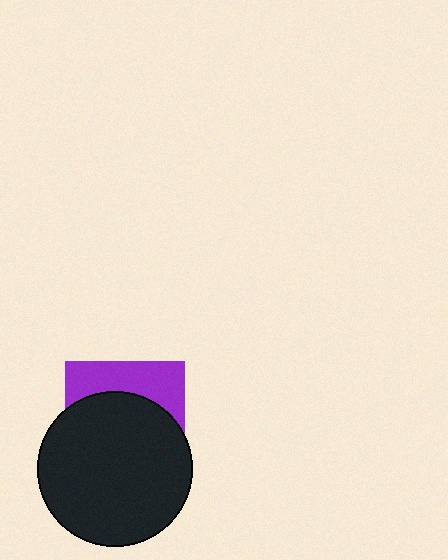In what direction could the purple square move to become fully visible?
The purple square could move up. That would shift it out from behind the black circle entirely.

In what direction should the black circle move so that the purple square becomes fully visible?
The black circle should move down. That is the shortest direction to clear the overlap and leave the purple square fully visible.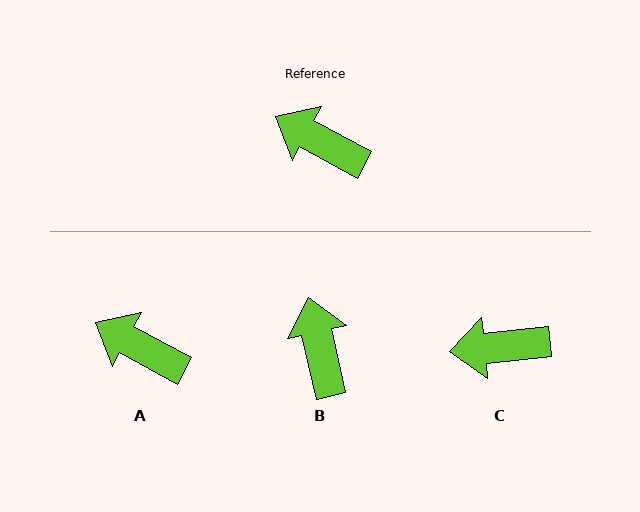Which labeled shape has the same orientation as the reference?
A.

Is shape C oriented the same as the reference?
No, it is off by about 34 degrees.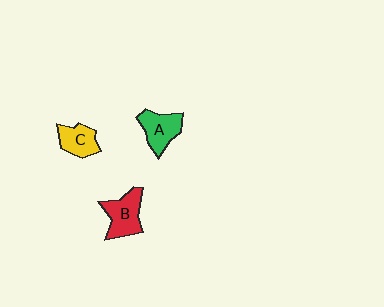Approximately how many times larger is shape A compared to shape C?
Approximately 1.2 times.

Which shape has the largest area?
Shape B (red).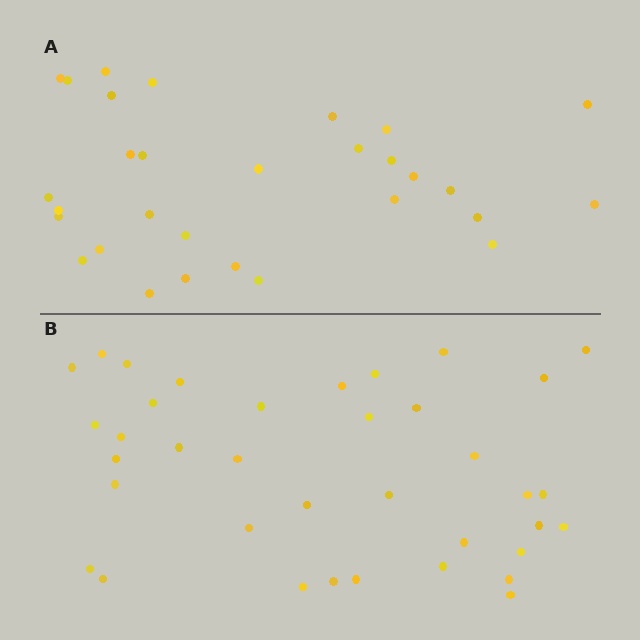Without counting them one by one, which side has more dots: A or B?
Region B (the bottom region) has more dots.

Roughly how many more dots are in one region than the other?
Region B has roughly 8 or so more dots than region A.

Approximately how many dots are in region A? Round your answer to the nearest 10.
About 30 dots.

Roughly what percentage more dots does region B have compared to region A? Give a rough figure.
About 25% more.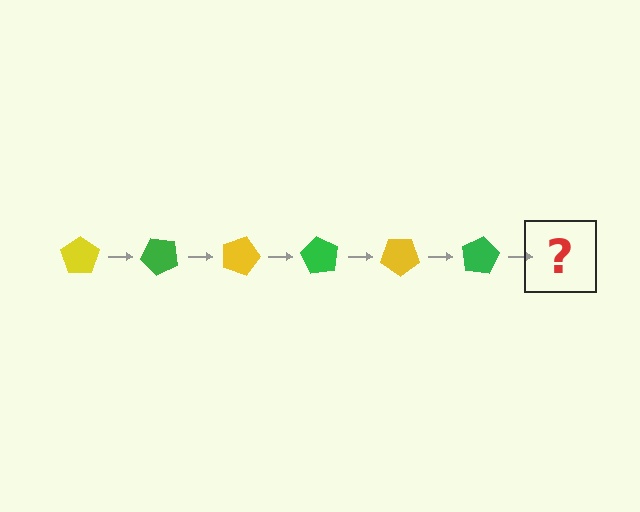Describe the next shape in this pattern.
It should be a yellow pentagon, rotated 270 degrees from the start.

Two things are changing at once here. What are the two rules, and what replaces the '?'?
The two rules are that it rotates 45 degrees each step and the color cycles through yellow and green. The '?' should be a yellow pentagon, rotated 270 degrees from the start.